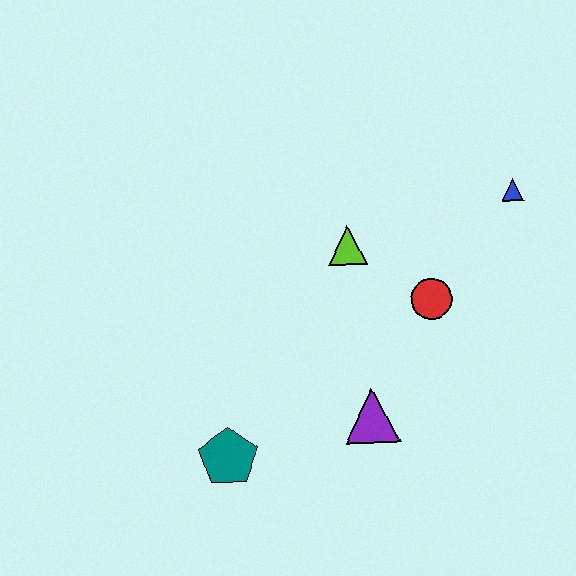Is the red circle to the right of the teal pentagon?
Yes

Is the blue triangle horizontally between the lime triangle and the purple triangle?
No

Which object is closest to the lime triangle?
The red circle is closest to the lime triangle.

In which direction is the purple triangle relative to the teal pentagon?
The purple triangle is to the right of the teal pentagon.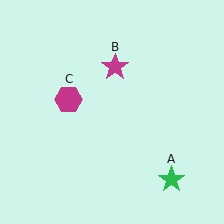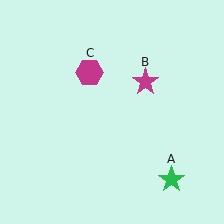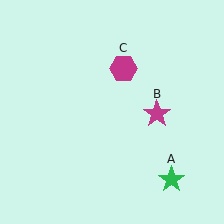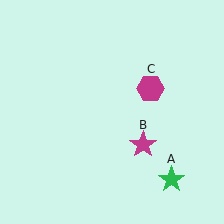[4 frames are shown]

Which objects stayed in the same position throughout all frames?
Green star (object A) remained stationary.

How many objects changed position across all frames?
2 objects changed position: magenta star (object B), magenta hexagon (object C).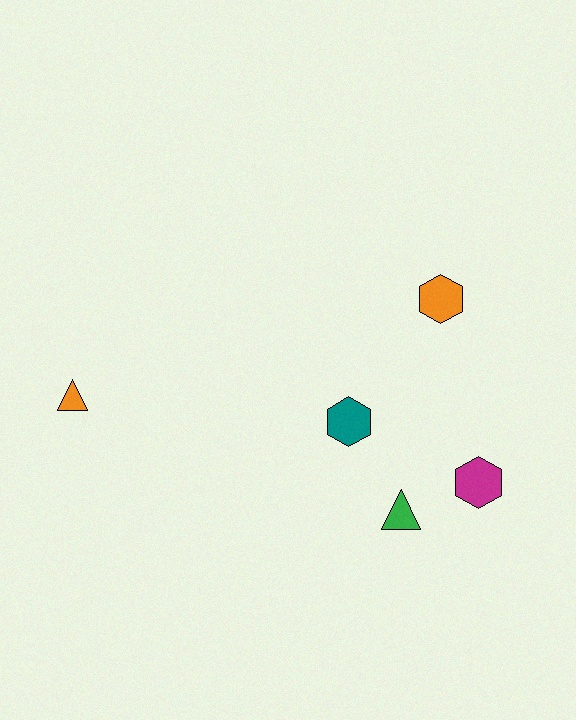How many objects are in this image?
There are 5 objects.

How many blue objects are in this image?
There are no blue objects.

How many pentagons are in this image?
There are no pentagons.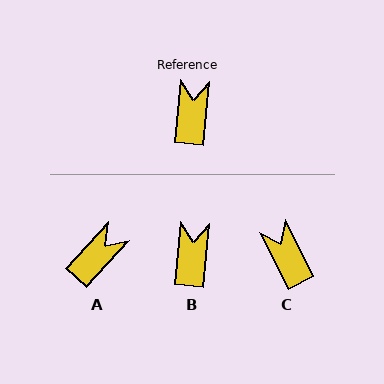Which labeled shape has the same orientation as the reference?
B.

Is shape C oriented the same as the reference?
No, it is off by about 32 degrees.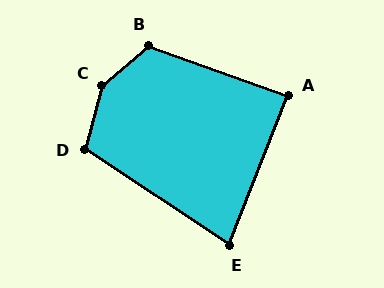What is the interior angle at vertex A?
Approximately 88 degrees (approximately right).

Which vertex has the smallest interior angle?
E, at approximately 78 degrees.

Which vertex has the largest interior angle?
C, at approximately 145 degrees.